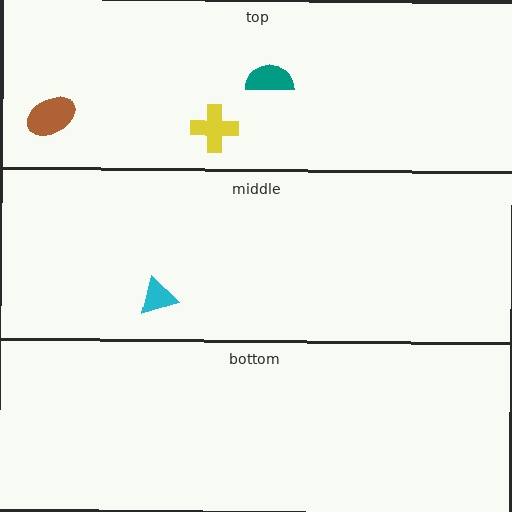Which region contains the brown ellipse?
The top region.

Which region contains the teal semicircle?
The top region.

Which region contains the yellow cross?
The top region.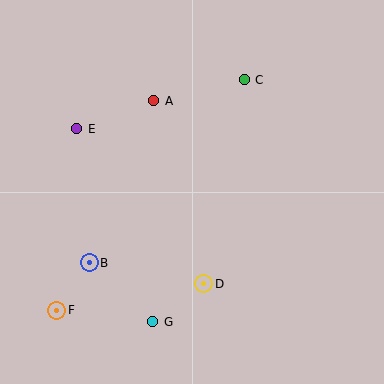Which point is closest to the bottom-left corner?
Point F is closest to the bottom-left corner.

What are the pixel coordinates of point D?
Point D is at (204, 284).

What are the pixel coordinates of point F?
Point F is at (57, 310).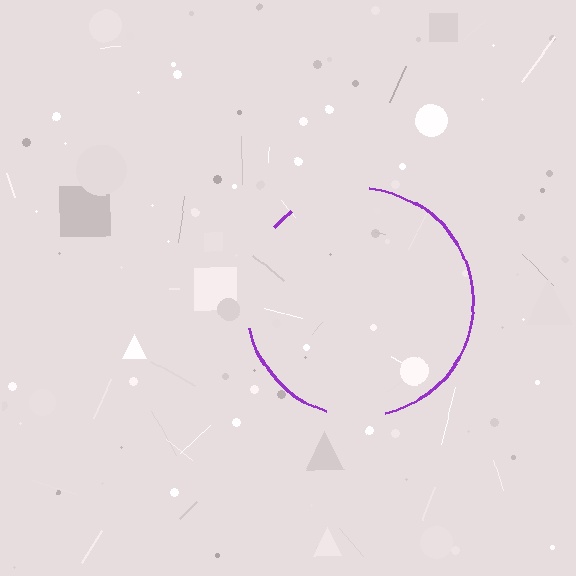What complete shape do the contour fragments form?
The contour fragments form a circle.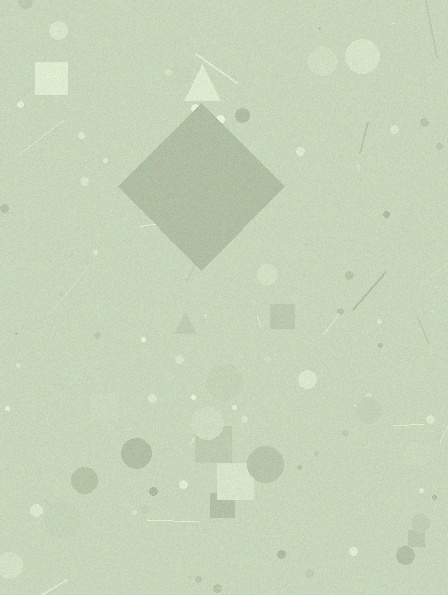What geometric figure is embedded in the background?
A diamond is embedded in the background.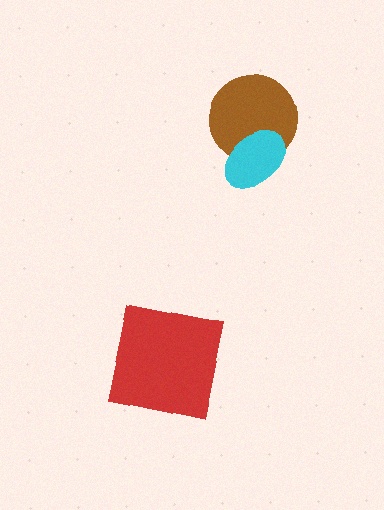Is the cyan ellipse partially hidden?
No, no other shape covers it.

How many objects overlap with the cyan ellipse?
1 object overlaps with the cyan ellipse.